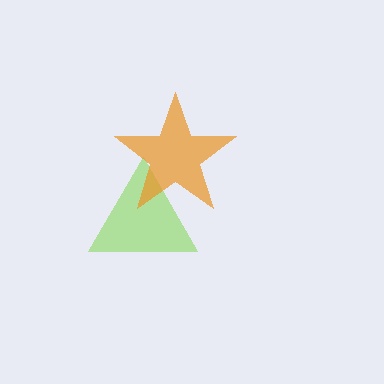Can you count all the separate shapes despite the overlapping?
Yes, there are 2 separate shapes.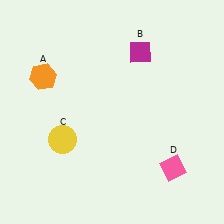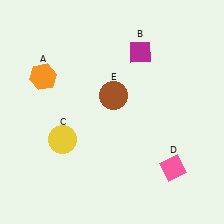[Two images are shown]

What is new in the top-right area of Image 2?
A brown circle (E) was added in the top-right area of Image 2.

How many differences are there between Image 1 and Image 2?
There is 1 difference between the two images.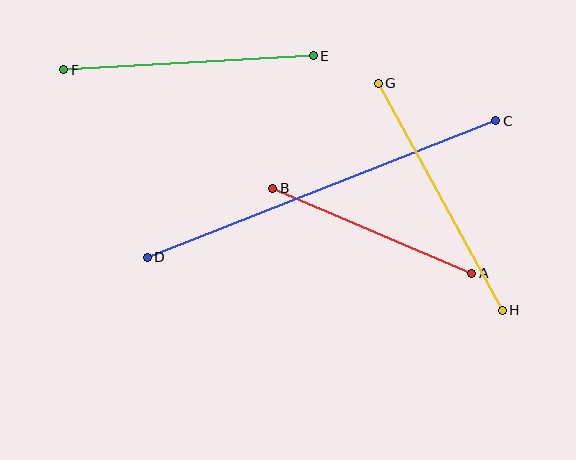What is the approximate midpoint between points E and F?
The midpoint is at approximately (189, 63) pixels.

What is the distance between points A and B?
The distance is approximately 216 pixels.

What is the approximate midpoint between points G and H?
The midpoint is at approximately (440, 197) pixels.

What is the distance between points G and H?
The distance is approximately 259 pixels.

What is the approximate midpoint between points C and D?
The midpoint is at approximately (321, 189) pixels.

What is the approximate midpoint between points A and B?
The midpoint is at approximately (372, 231) pixels.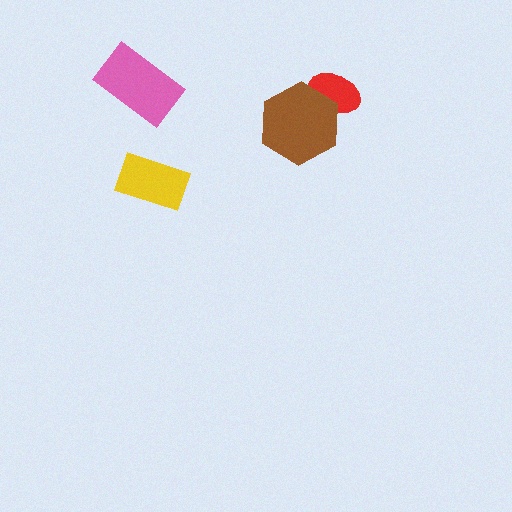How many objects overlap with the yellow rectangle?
0 objects overlap with the yellow rectangle.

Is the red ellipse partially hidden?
Yes, it is partially covered by another shape.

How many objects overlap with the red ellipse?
1 object overlaps with the red ellipse.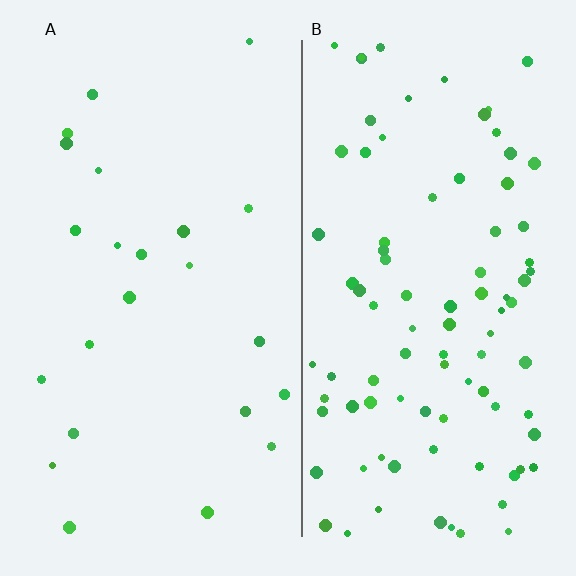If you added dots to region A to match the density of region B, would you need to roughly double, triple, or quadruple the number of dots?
Approximately quadruple.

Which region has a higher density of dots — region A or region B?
B (the right).